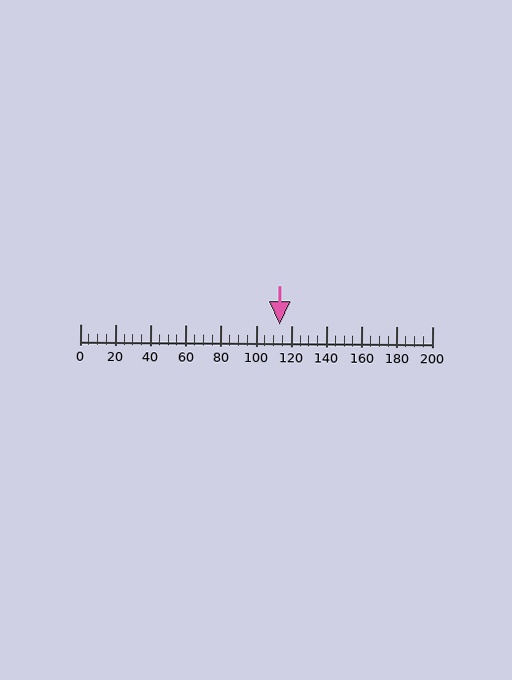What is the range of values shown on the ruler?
The ruler shows values from 0 to 200.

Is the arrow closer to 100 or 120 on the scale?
The arrow is closer to 120.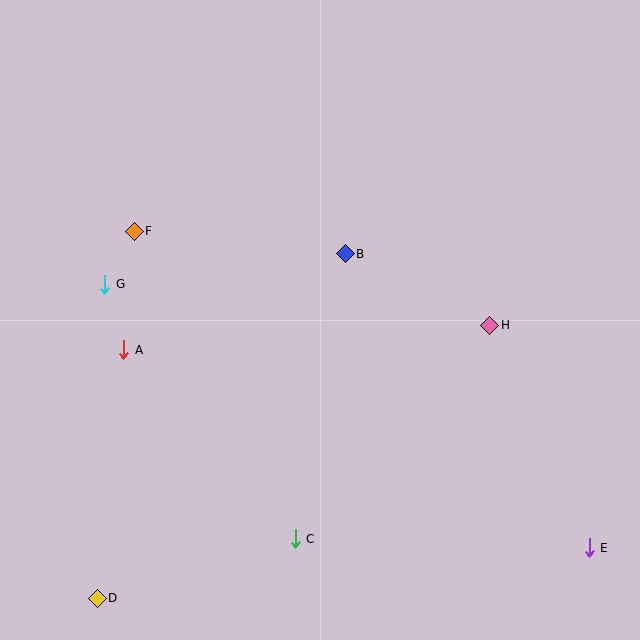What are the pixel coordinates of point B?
Point B is at (345, 254).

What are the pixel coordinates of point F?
Point F is at (134, 231).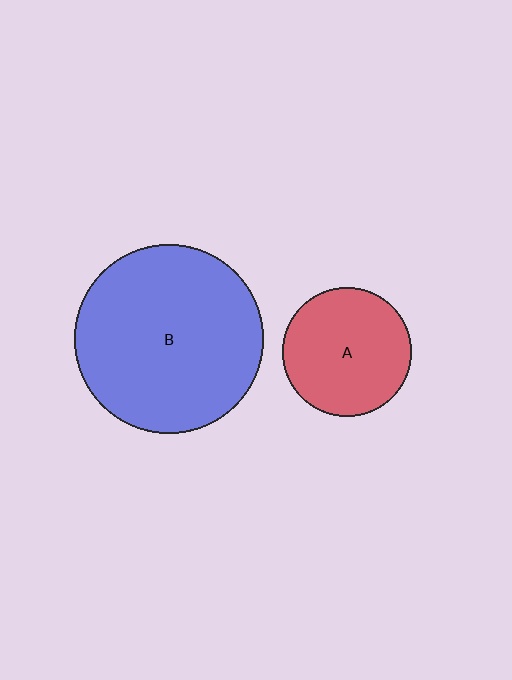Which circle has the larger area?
Circle B (blue).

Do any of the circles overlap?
No, none of the circles overlap.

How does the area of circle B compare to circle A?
Approximately 2.1 times.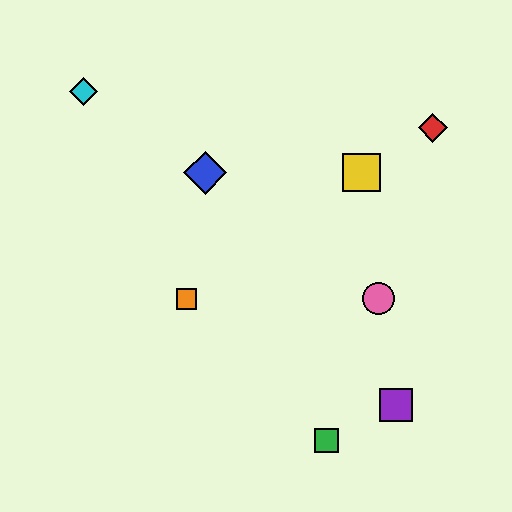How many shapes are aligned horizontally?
2 shapes (the blue diamond, the yellow square) are aligned horizontally.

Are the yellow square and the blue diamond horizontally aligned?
Yes, both are at y≈173.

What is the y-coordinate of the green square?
The green square is at y≈440.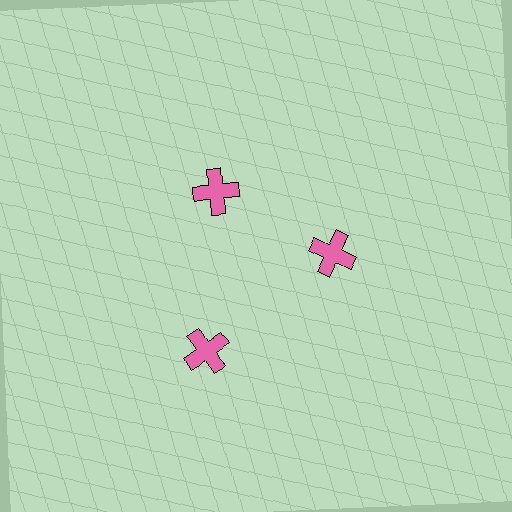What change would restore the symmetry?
The symmetry would be restored by moving it inward, back onto the ring so that all 3 crosses sit at equal angles and equal distance from the center.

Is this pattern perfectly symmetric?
No. The 3 pink crosses are arranged in a ring, but one element near the 7 o'clock position is pushed outward from the center, breaking the 3-fold rotational symmetry.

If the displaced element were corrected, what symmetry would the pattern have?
It would have 3-fold rotational symmetry — the pattern would map onto itself every 120 degrees.